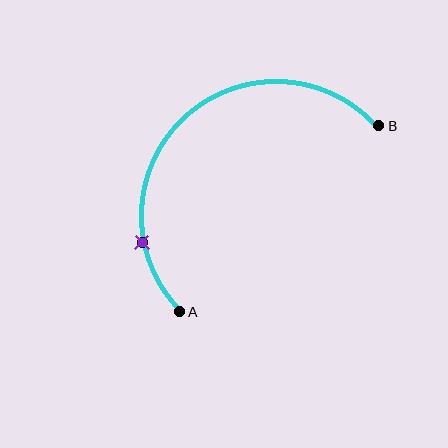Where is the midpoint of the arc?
The arc midpoint is the point on the curve farthest from the straight line joining A and B. It sits above and to the left of that line.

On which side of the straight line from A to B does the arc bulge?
The arc bulges above and to the left of the straight line connecting A and B.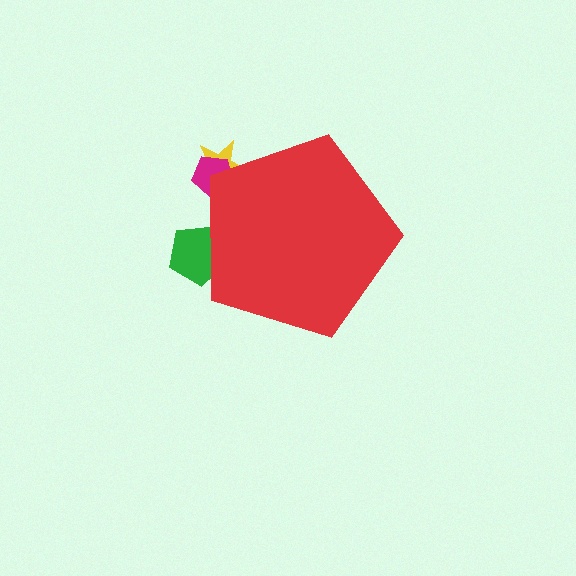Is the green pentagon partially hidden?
Yes, the green pentagon is partially hidden behind the red pentagon.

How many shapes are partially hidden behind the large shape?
3 shapes are partially hidden.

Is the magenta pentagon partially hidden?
Yes, the magenta pentagon is partially hidden behind the red pentagon.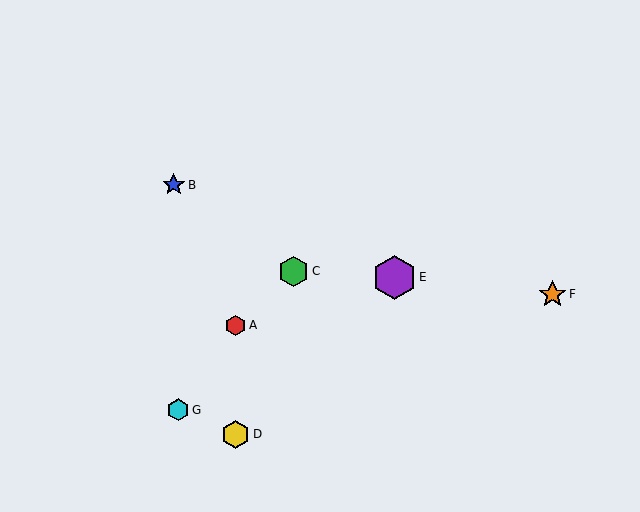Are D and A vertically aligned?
Yes, both are at x≈235.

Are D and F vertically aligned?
No, D is at x≈235 and F is at x≈552.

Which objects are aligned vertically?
Objects A, D are aligned vertically.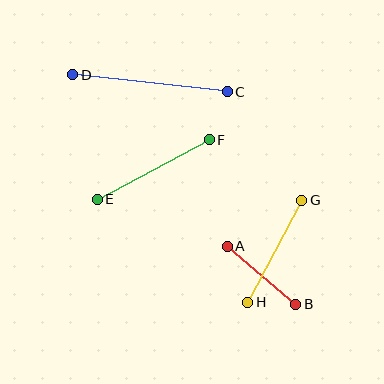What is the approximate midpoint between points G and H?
The midpoint is at approximately (275, 251) pixels.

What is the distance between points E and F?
The distance is approximately 127 pixels.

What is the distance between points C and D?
The distance is approximately 156 pixels.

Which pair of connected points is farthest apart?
Points C and D are farthest apart.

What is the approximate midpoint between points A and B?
The midpoint is at approximately (262, 275) pixels.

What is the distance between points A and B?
The distance is approximately 89 pixels.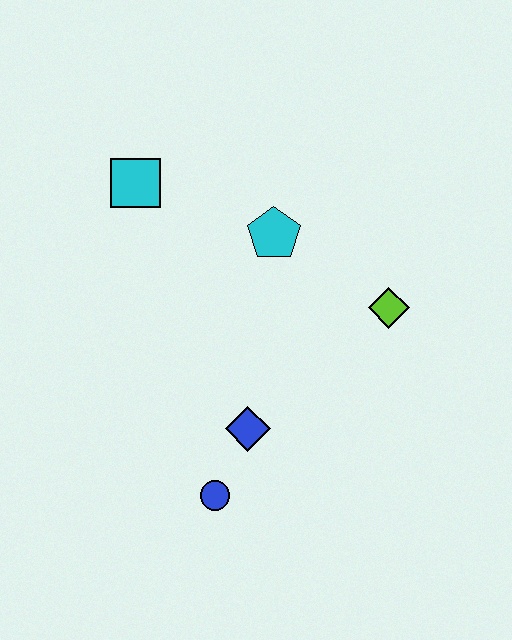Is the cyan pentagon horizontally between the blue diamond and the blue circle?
No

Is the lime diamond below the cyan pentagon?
Yes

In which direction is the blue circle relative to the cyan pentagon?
The blue circle is below the cyan pentagon.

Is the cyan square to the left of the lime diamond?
Yes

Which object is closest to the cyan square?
The cyan pentagon is closest to the cyan square.